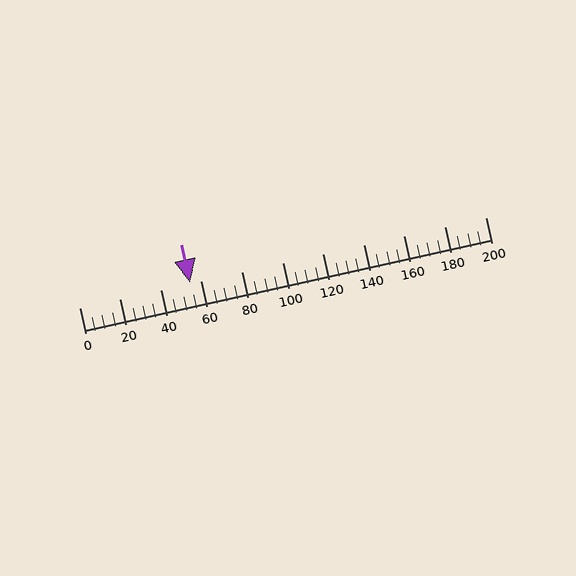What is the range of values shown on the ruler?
The ruler shows values from 0 to 200.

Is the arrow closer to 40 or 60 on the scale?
The arrow is closer to 60.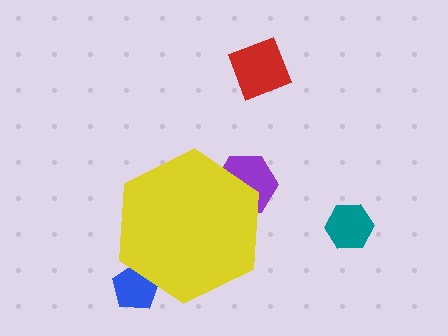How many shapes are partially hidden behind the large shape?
2 shapes are partially hidden.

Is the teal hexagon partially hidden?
No, the teal hexagon is fully visible.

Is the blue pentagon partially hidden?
Yes, the blue pentagon is partially hidden behind the yellow hexagon.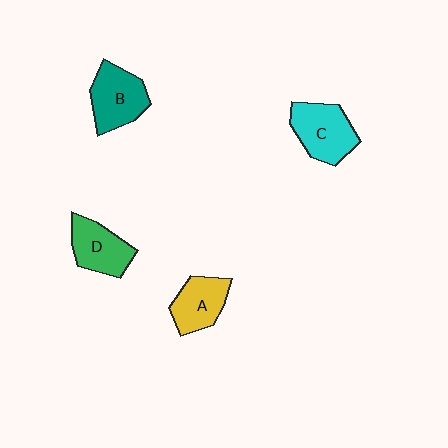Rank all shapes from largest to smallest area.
From largest to smallest: C (cyan), B (teal), D (green), A (yellow).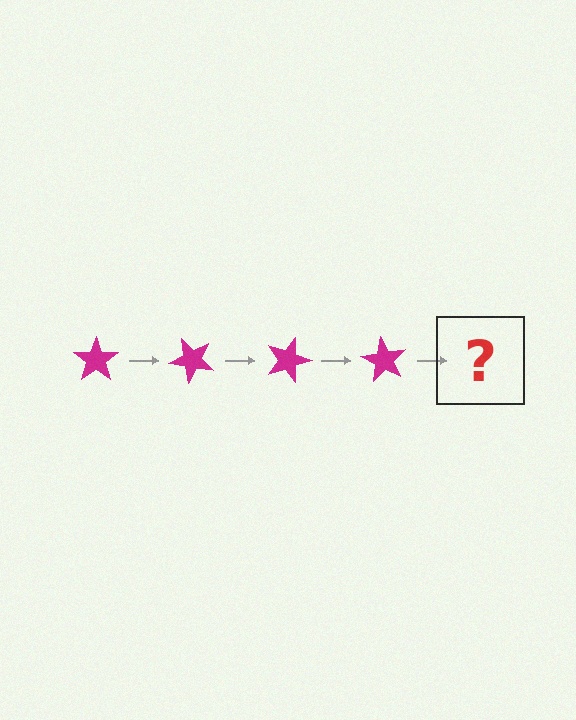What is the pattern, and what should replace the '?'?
The pattern is that the star rotates 45 degrees each step. The '?' should be a magenta star rotated 180 degrees.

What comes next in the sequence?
The next element should be a magenta star rotated 180 degrees.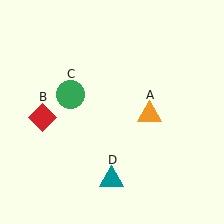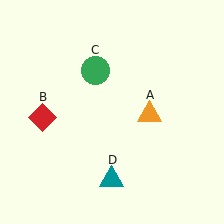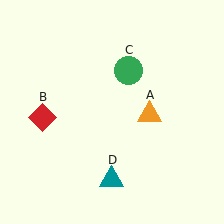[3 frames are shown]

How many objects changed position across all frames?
1 object changed position: green circle (object C).